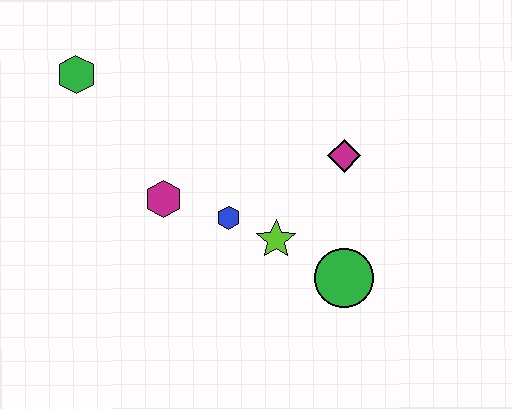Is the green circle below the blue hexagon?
Yes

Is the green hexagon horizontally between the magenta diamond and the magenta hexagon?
No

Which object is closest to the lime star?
The blue hexagon is closest to the lime star.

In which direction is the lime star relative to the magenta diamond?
The lime star is below the magenta diamond.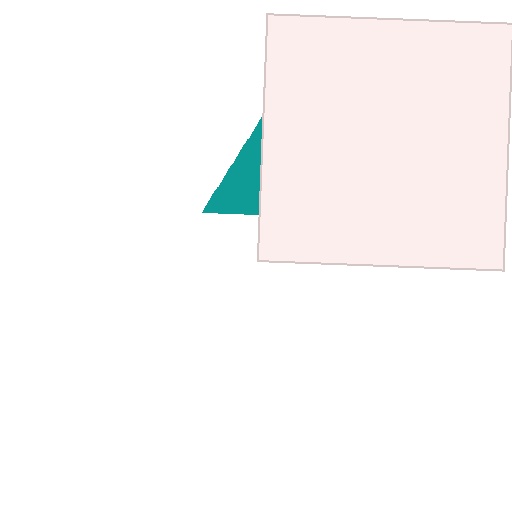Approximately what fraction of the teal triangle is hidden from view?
Roughly 63% of the teal triangle is hidden behind the white square.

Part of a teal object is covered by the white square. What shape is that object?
It is a triangle.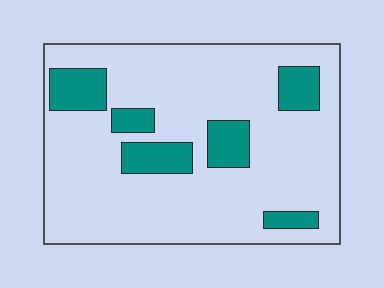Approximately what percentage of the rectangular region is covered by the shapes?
Approximately 20%.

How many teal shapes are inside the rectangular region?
6.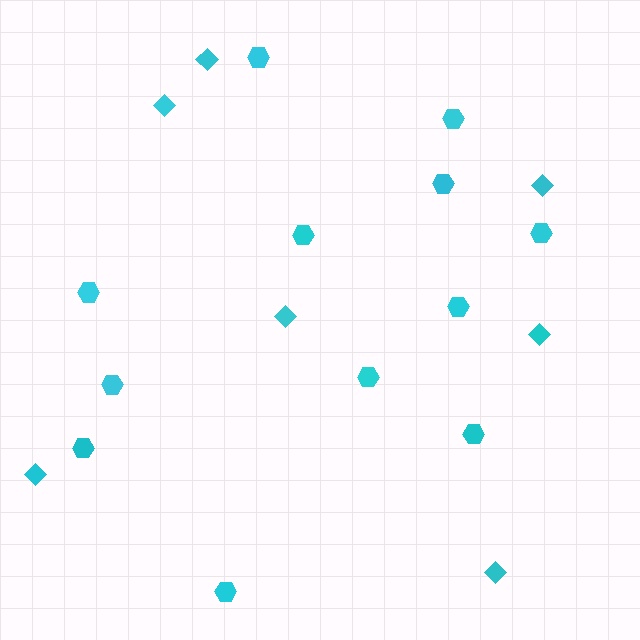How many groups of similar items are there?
There are 2 groups: one group of diamonds (7) and one group of hexagons (12).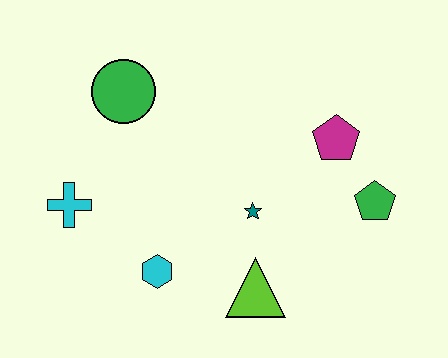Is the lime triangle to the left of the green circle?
No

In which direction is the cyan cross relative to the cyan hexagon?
The cyan cross is to the left of the cyan hexagon.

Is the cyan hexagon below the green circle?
Yes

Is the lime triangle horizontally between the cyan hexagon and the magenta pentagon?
Yes